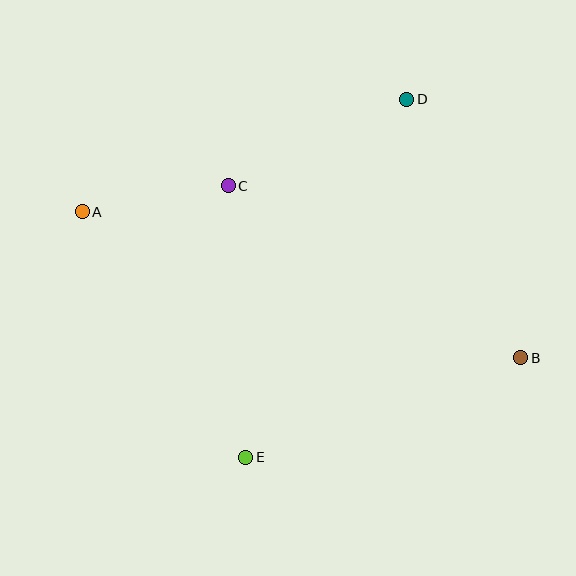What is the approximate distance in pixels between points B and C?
The distance between B and C is approximately 339 pixels.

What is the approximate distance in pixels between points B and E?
The distance between B and E is approximately 293 pixels.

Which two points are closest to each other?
Points A and C are closest to each other.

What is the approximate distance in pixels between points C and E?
The distance between C and E is approximately 272 pixels.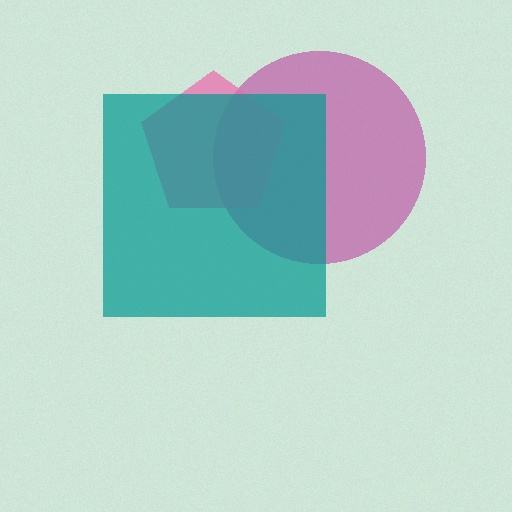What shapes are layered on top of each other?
The layered shapes are: a magenta circle, a pink pentagon, a teal square.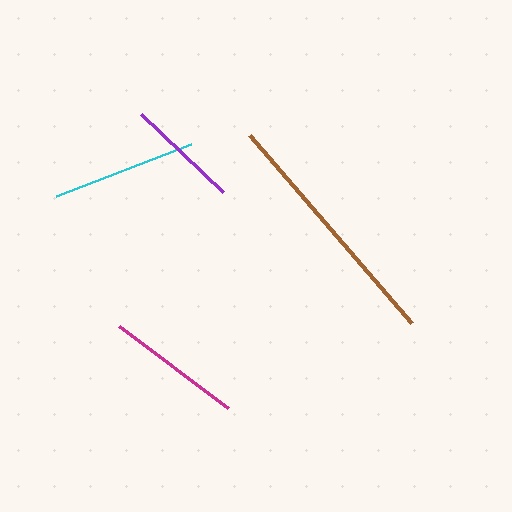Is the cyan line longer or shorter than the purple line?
The cyan line is longer than the purple line.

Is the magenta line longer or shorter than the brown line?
The brown line is longer than the magenta line.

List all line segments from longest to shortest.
From longest to shortest: brown, cyan, magenta, purple.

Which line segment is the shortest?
The purple line is the shortest at approximately 114 pixels.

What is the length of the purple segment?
The purple segment is approximately 114 pixels long.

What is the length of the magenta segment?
The magenta segment is approximately 136 pixels long.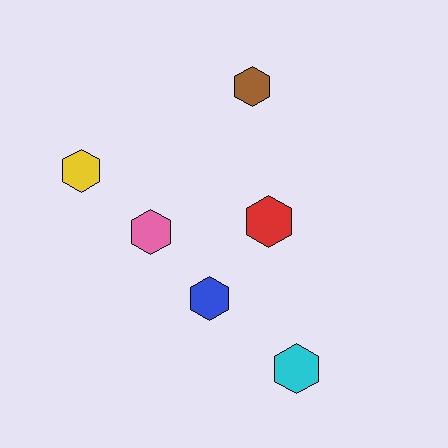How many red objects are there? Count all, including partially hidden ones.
There is 1 red object.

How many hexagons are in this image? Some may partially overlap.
There are 6 hexagons.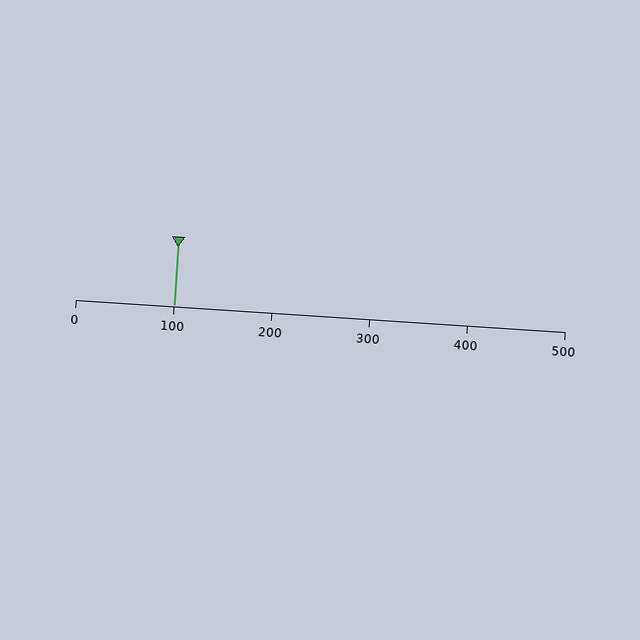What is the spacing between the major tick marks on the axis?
The major ticks are spaced 100 apart.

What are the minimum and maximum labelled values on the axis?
The axis runs from 0 to 500.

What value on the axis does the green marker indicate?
The marker indicates approximately 100.